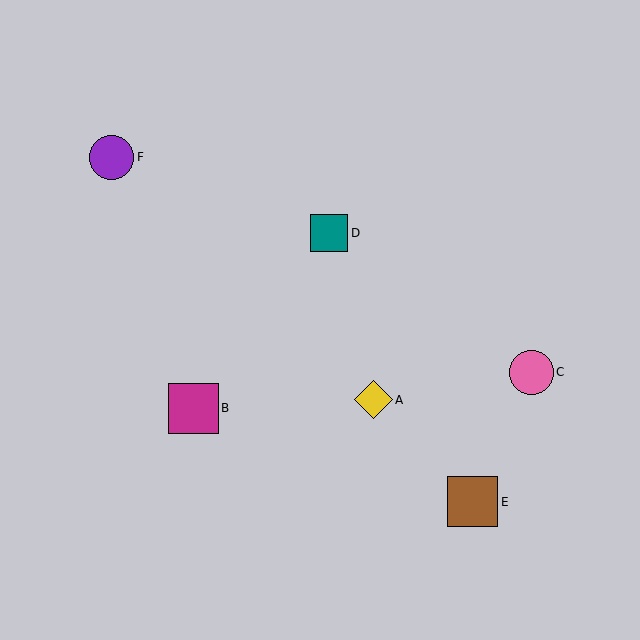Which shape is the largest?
The brown square (labeled E) is the largest.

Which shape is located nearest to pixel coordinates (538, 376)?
The pink circle (labeled C) at (531, 372) is nearest to that location.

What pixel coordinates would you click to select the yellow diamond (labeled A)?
Click at (373, 400) to select the yellow diamond A.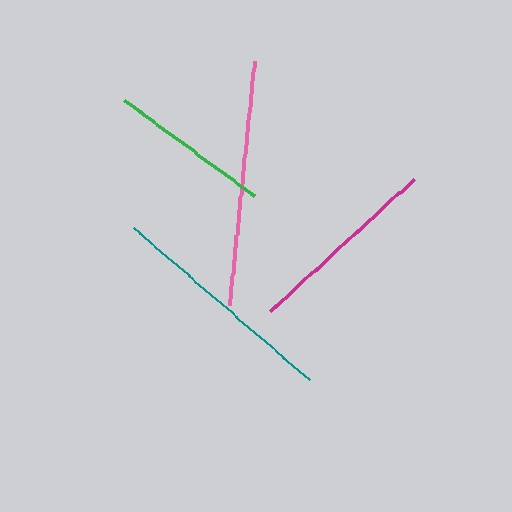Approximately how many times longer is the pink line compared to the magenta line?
The pink line is approximately 1.3 times the length of the magenta line.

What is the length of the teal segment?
The teal segment is approximately 233 pixels long.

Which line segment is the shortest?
The green line is the shortest at approximately 162 pixels.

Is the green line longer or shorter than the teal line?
The teal line is longer than the green line.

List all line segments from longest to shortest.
From longest to shortest: pink, teal, magenta, green.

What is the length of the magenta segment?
The magenta segment is approximately 196 pixels long.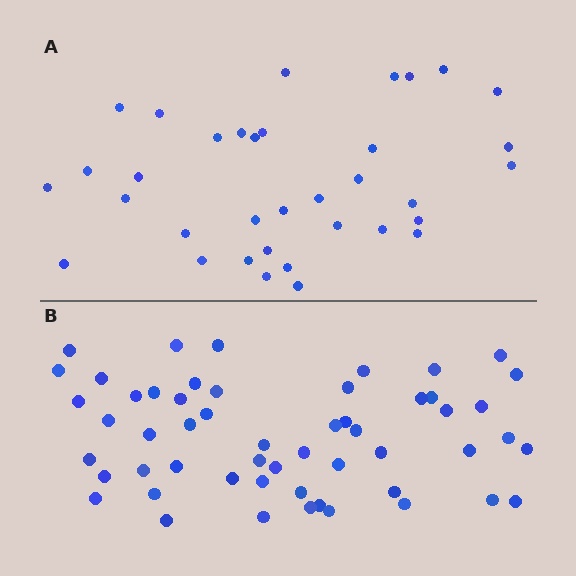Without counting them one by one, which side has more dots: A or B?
Region B (the bottom region) has more dots.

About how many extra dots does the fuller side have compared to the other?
Region B has approximately 20 more dots than region A.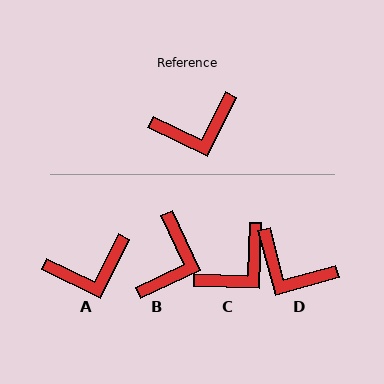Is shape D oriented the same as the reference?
No, it is off by about 49 degrees.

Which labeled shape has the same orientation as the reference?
A.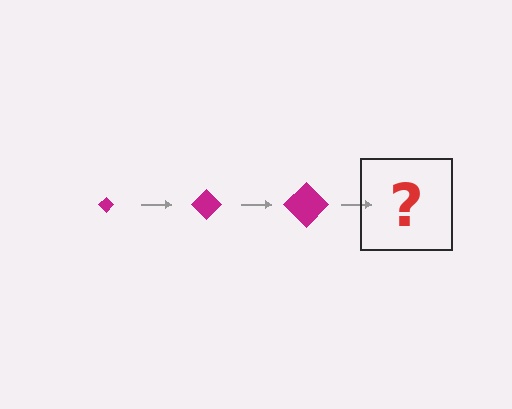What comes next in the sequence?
The next element should be a magenta diamond, larger than the previous one.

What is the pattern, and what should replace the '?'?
The pattern is that the diamond gets progressively larger each step. The '?' should be a magenta diamond, larger than the previous one.